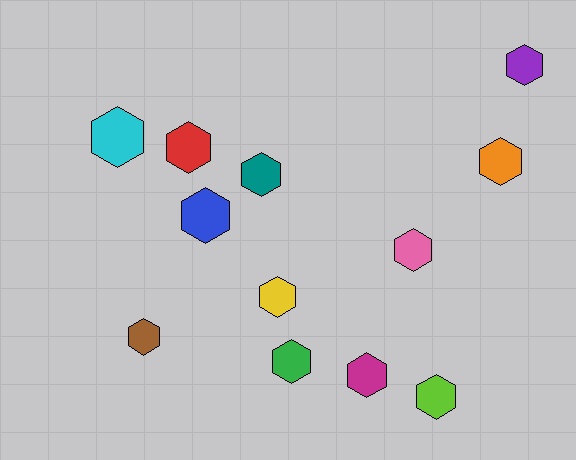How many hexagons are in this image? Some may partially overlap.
There are 12 hexagons.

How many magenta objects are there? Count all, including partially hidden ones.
There is 1 magenta object.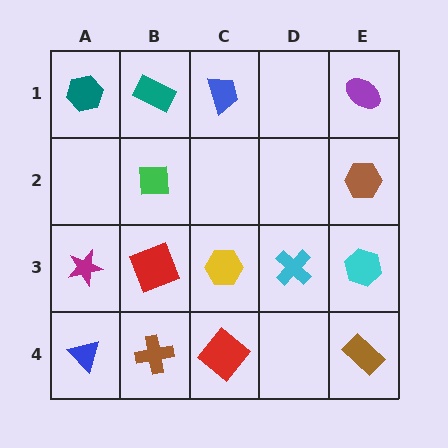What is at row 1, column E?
A purple ellipse.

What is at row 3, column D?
A cyan cross.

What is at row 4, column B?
A brown cross.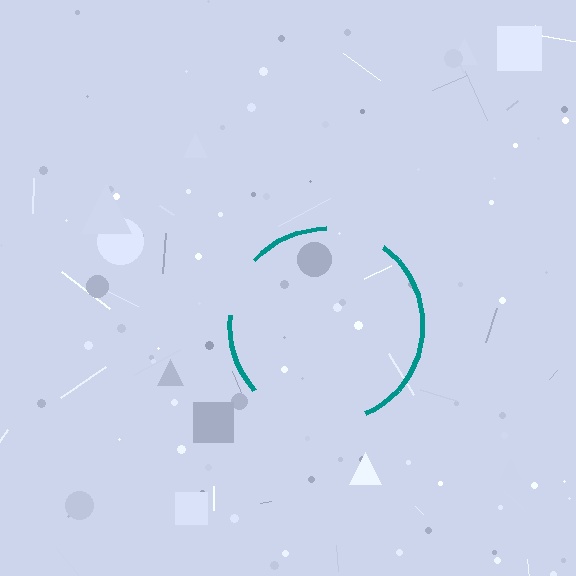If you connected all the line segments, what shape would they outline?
They would outline a circle.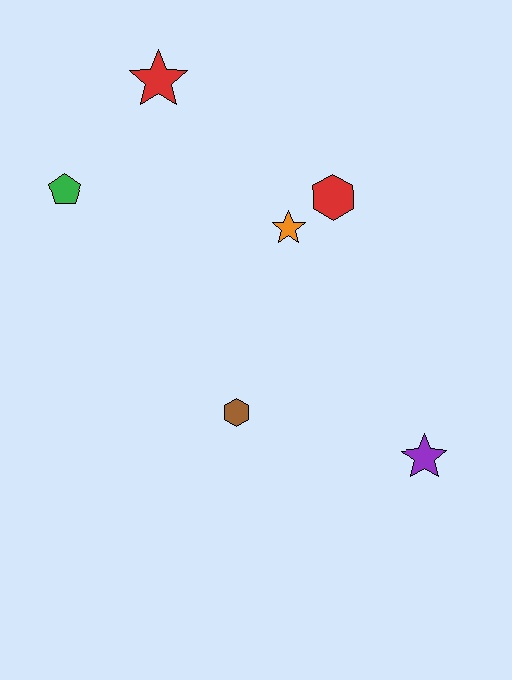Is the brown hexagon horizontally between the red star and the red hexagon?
Yes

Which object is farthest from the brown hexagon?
The red star is farthest from the brown hexagon.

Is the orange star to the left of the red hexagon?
Yes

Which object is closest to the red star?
The green pentagon is closest to the red star.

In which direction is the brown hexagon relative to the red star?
The brown hexagon is below the red star.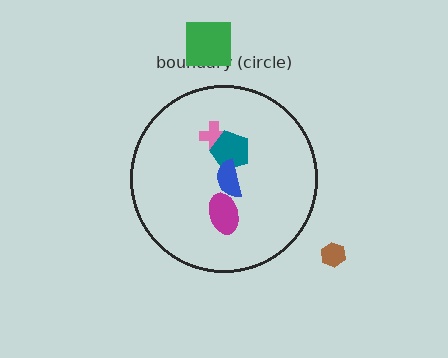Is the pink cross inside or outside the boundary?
Inside.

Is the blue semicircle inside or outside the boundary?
Inside.